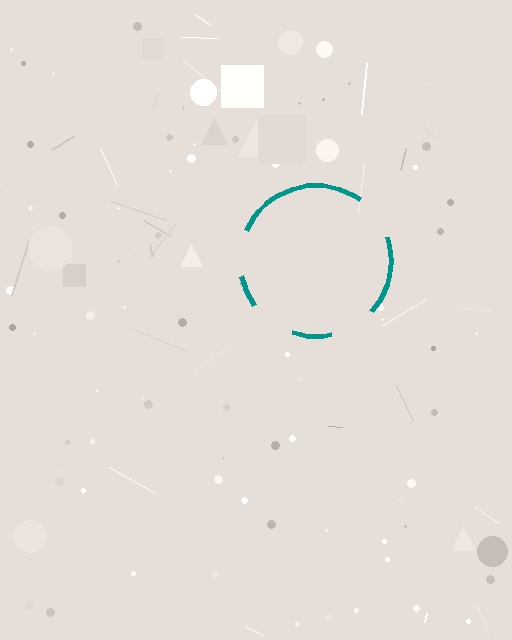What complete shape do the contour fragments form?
The contour fragments form a circle.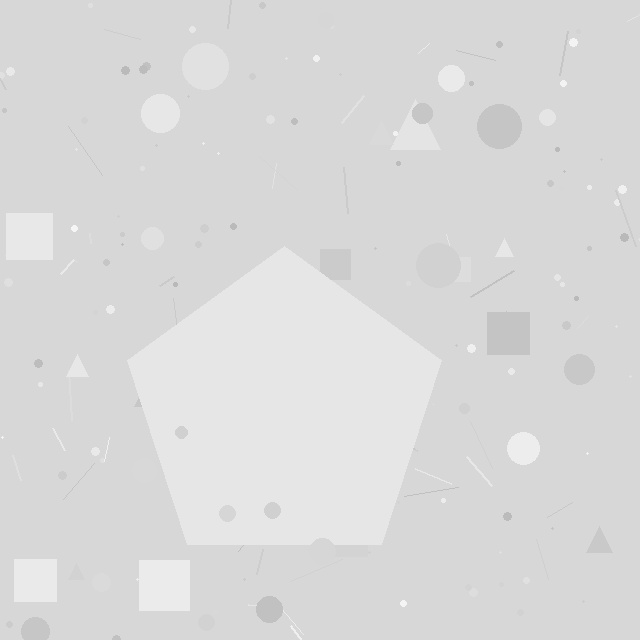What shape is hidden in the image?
A pentagon is hidden in the image.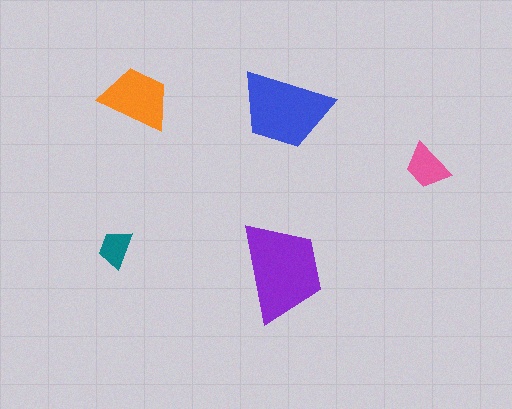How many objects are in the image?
There are 5 objects in the image.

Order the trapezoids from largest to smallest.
the purple one, the blue one, the orange one, the pink one, the teal one.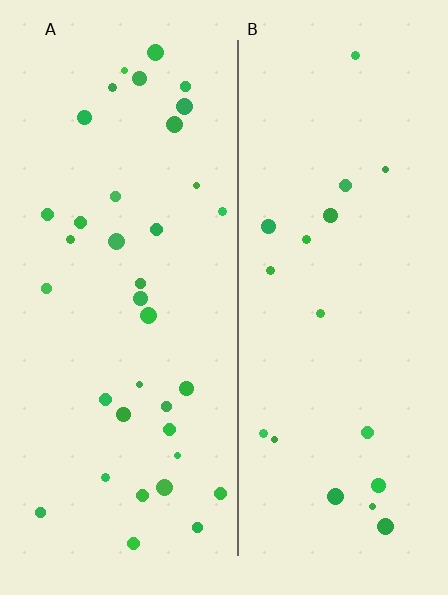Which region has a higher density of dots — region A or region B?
A (the left).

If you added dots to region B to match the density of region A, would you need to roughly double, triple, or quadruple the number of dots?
Approximately double.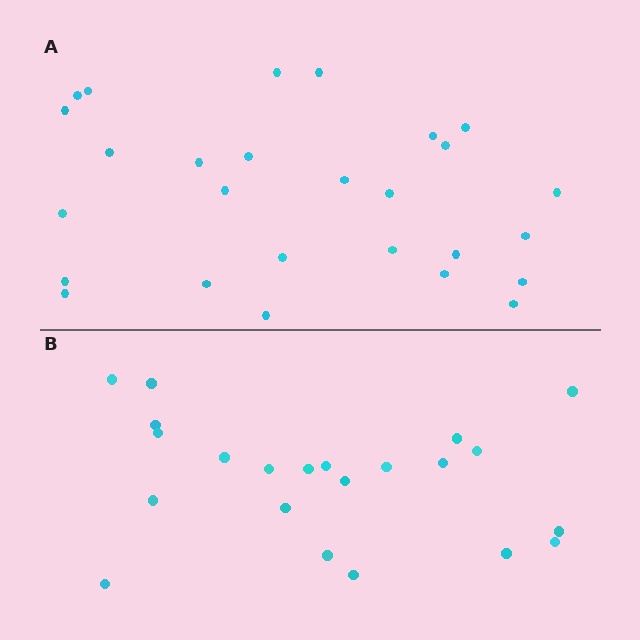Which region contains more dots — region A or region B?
Region A (the top region) has more dots.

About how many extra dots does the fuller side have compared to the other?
Region A has about 5 more dots than region B.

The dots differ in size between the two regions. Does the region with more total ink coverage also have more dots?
No. Region B has more total ink coverage because its dots are larger, but region A actually contains more individual dots. Total area can be misleading — the number of items is what matters here.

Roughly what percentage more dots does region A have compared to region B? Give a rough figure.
About 25% more.